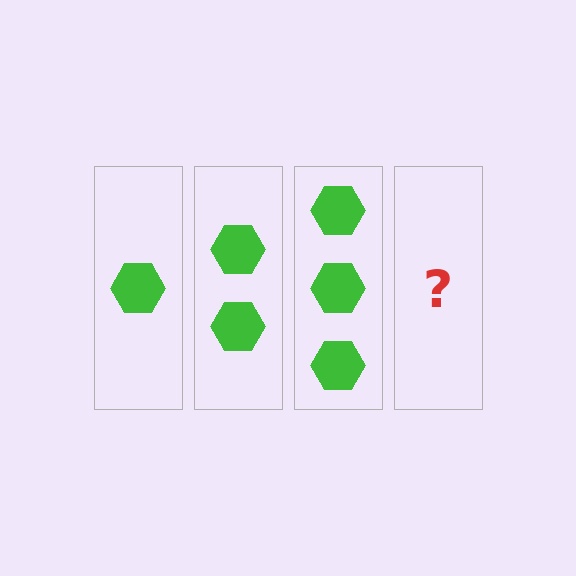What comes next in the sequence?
The next element should be 4 hexagons.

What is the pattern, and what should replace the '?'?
The pattern is that each step adds one more hexagon. The '?' should be 4 hexagons.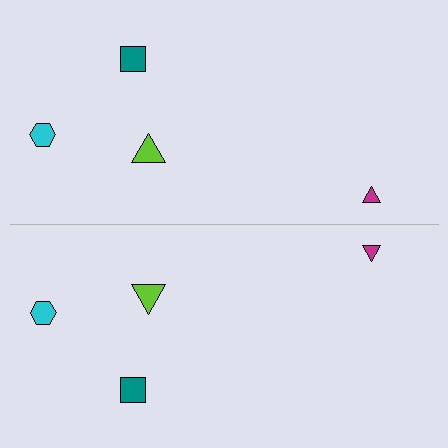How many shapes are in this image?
There are 8 shapes in this image.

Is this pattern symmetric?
Yes, this pattern has bilateral (reflection) symmetry.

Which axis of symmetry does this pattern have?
The pattern has a horizontal axis of symmetry running through the center of the image.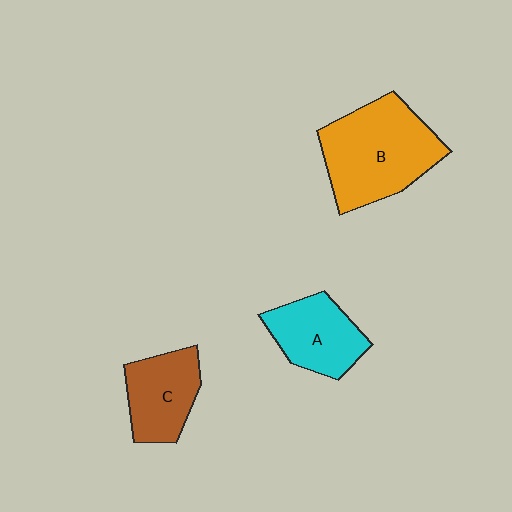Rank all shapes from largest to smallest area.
From largest to smallest: B (orange), A (cyan), C (brown).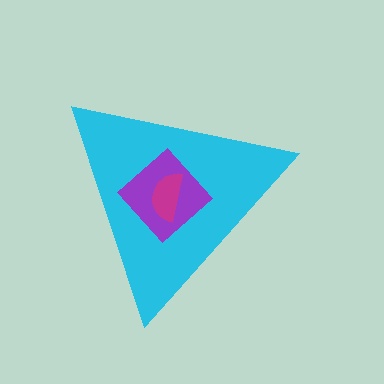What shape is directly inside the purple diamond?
The magenta semicircle.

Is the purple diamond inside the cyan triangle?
Yes.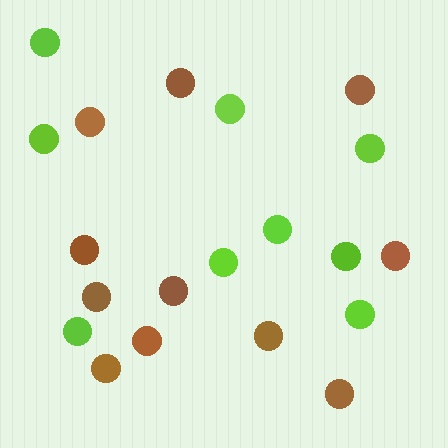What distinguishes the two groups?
There are 2 groups: one group of lime circles (9) and one group of brown circles (11).